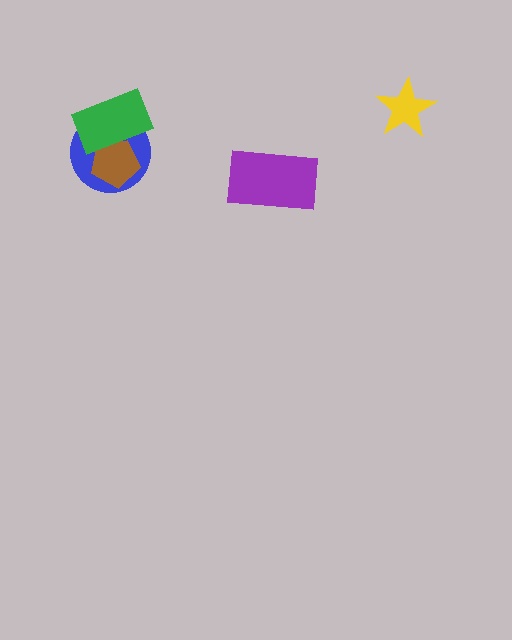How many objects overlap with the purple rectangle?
0 objects overlap with the purple rectangle.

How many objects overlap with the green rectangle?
2 objects overlap with the green rectangle.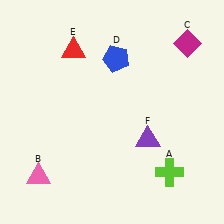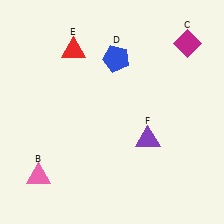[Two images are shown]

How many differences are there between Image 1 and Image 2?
There is 1 difference between the two images.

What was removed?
The lime cross (A) was removed in Image 2.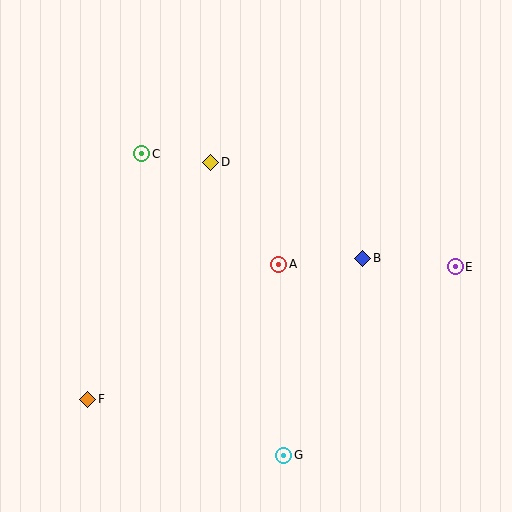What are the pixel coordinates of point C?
Point C is at (142, 154).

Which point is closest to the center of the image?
Point A at (279, 264) is closest to the center.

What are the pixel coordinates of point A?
Point A is at (279, 264).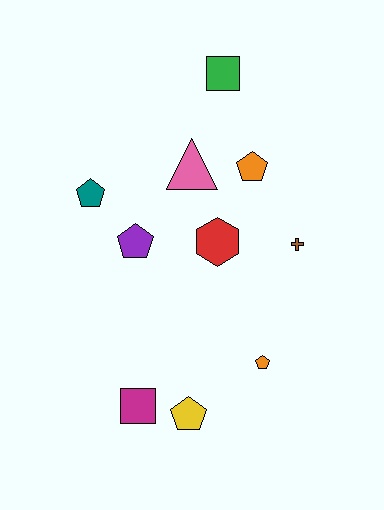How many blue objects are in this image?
There are no blue objects.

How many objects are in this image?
There are 10 objects.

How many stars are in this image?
There are no stars.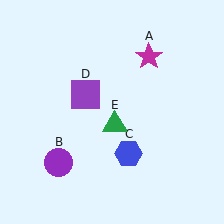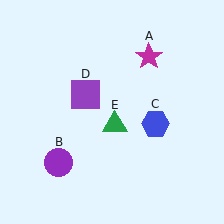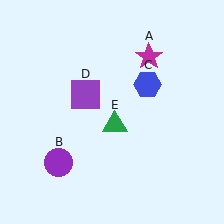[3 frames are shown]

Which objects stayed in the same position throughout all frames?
Magenta star (object A) and purple circle (object B) and purple square (object D) and green triangle (object E) remained stationary.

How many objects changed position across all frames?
1 object changed position: blue hexagon (object C).